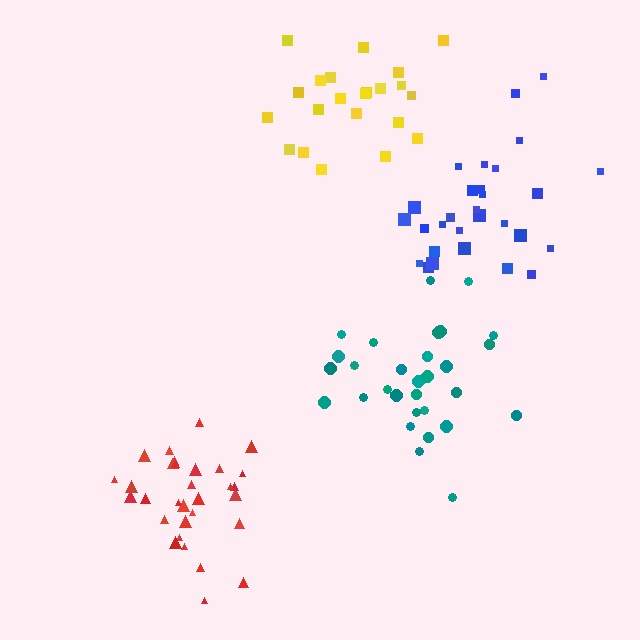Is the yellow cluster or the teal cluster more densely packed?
Teal.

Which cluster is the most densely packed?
Red.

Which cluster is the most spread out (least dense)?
Yellow.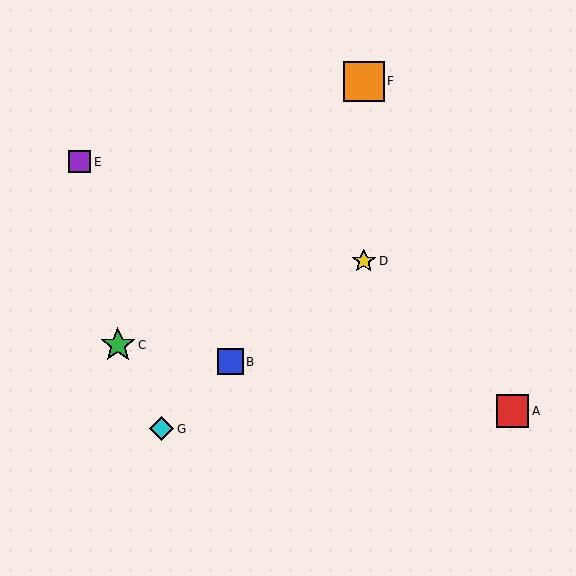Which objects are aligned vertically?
Objects D, F are aligned vertically.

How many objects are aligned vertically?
2 objects (D, F) are aligned vertically.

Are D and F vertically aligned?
Yes, both are at x≈364.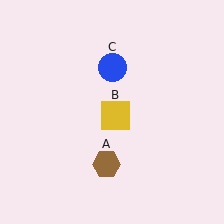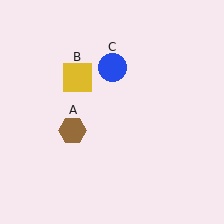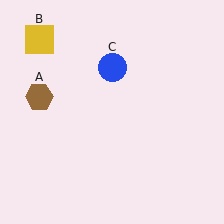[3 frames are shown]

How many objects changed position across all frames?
2 objects changed position: brown hexagon (object A), yellow square (object B).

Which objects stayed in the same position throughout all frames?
Blue circle (object C) remained stationary.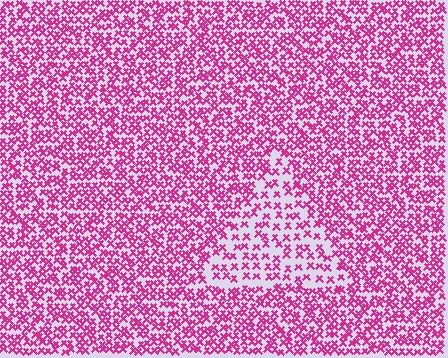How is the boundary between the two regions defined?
The boundary is defined by a change in element density (approximately 1.9x ratio). All elements are the same color, size, and shape.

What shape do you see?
I see a triangle.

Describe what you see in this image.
The image contains small magenta elements arranged at two different densities. A triangle-shaped region is visible where the elements are less densely packed than the surrounding area.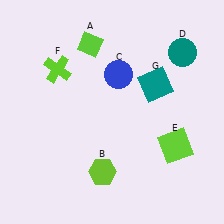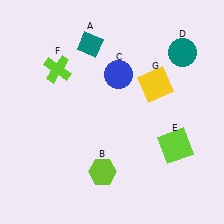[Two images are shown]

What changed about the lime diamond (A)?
In Image 1, A is lime. In Image 2, it changed to teal.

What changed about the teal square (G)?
In Image 1, G is teal. In Image 2, it changed to yellow.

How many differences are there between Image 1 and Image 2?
There are 2 differences between the two images.